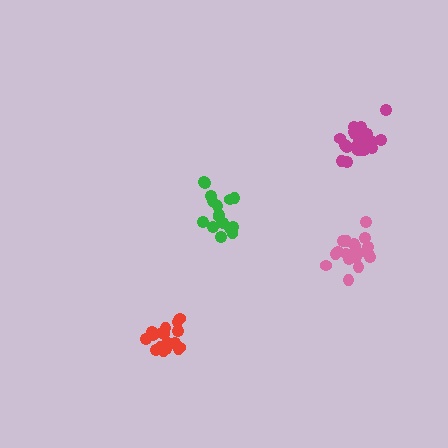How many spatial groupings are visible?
There are 4 spatial groupings.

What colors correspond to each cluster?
The clusters are colored: magenta, green, red, pink.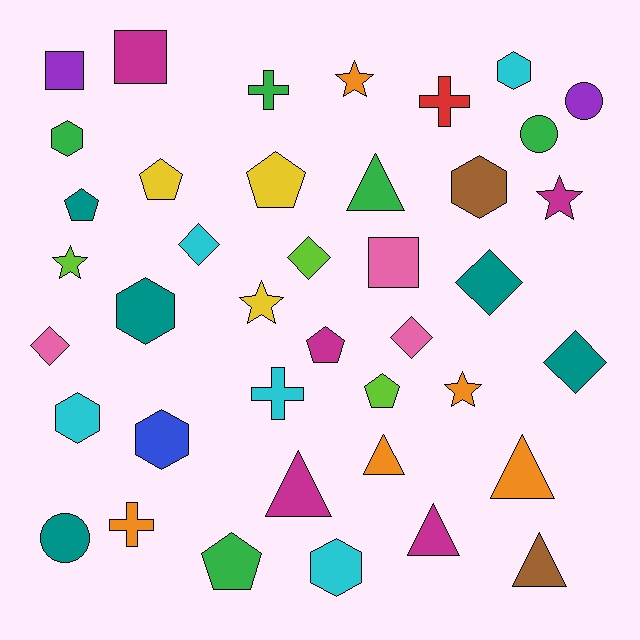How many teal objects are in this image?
There are 5 teal objects.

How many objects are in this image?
There are 40 objects.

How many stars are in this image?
There are 5 stars.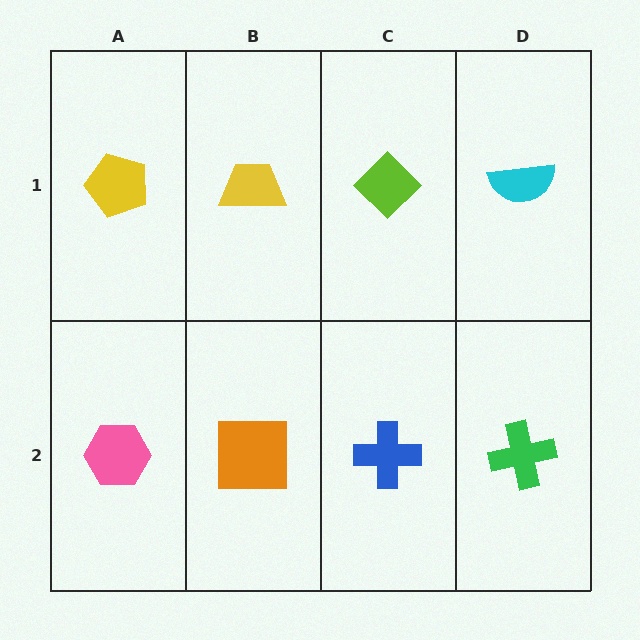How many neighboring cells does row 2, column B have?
3.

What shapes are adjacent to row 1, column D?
A green cross (row 2, column D), a lime diamond (row 1, column C).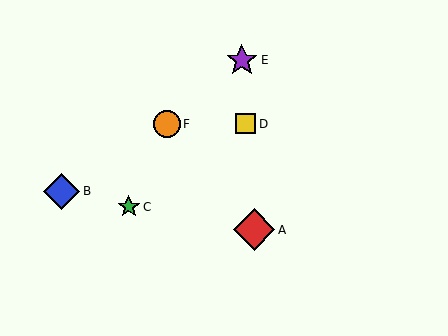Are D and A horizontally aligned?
No, D is at y≈124 and A is at y≈230.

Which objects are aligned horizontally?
Objects D, F are aligned horizontally.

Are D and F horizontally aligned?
Yes, both are at y≈124.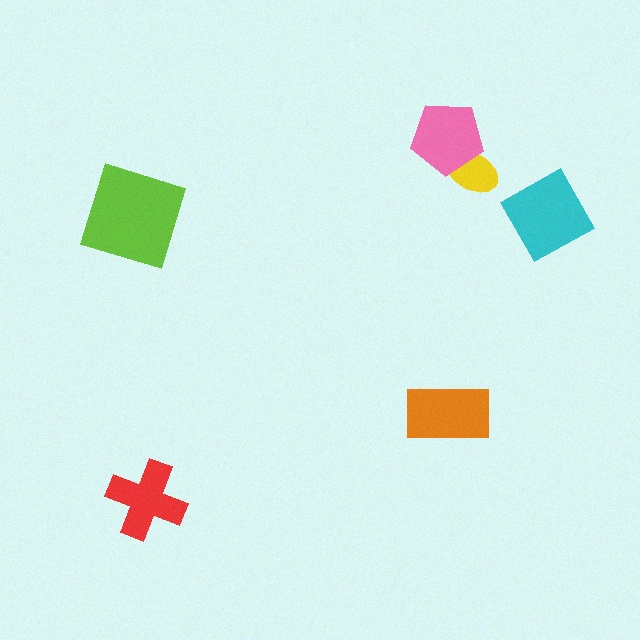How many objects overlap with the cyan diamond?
0 objects overlap with the cyan diamond.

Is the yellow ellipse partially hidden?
Yes, it is partially covered by another shape.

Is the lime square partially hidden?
No, no other shape covers it.